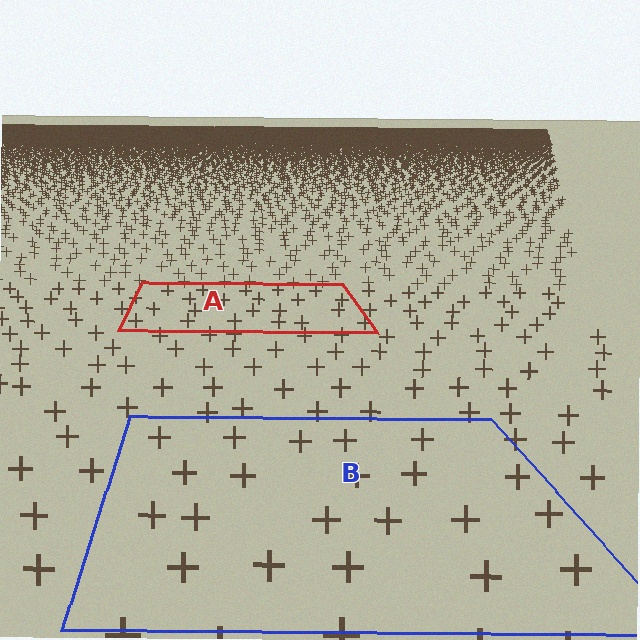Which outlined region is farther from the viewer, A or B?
Region A is farther from the viewer — the texture elements inside it appear smaller and more densely packed.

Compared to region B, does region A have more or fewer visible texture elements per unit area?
Region A has more texture elements per unit area — they are packed more densely because it is farther away.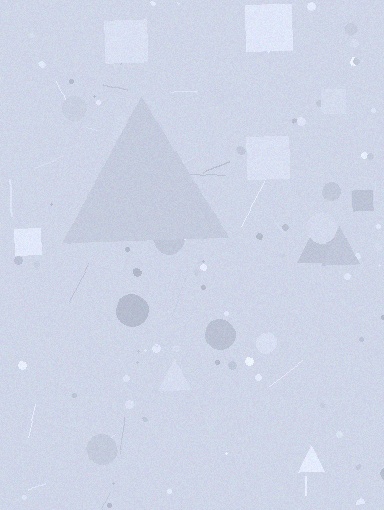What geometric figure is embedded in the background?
A triangle is embedded in the background.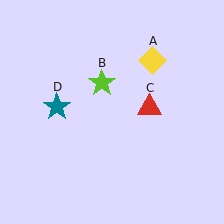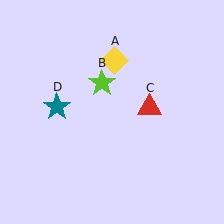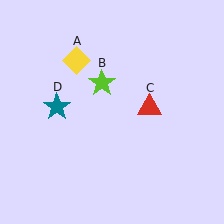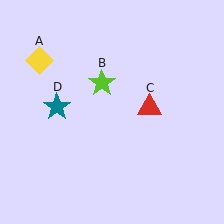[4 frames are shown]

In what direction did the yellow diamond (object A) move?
The yellow diamond (object A) moved left.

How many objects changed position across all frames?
1 object changed position: yellow diamond (object A).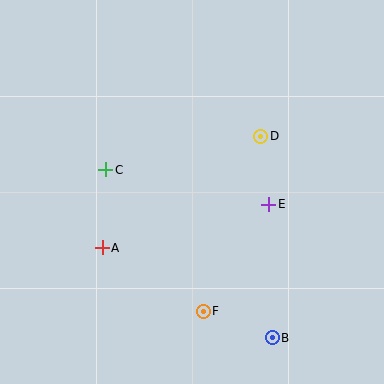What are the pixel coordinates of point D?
Point D is at (261, 136).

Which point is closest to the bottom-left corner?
Point A is closest to the bottom-left corner.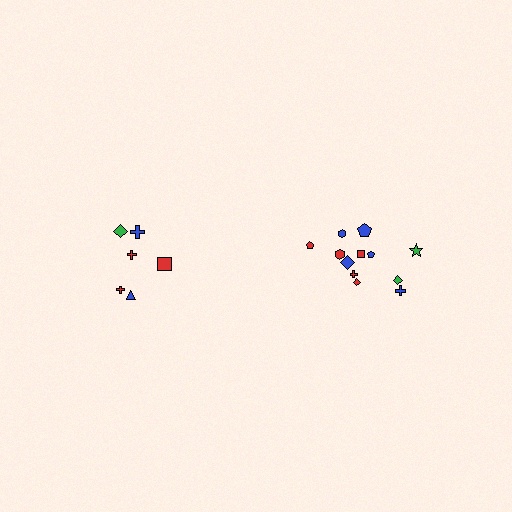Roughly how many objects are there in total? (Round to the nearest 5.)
Roughly 20 objects in total.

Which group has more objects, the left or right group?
The right group.